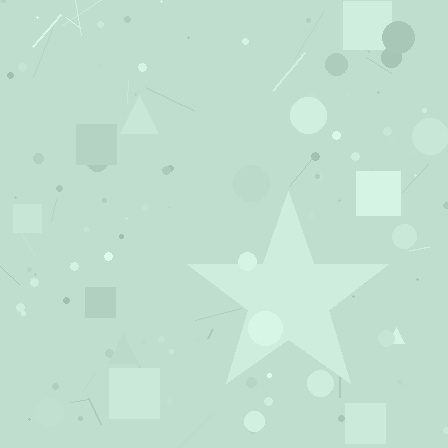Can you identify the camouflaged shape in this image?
The camouflaged shape is a star.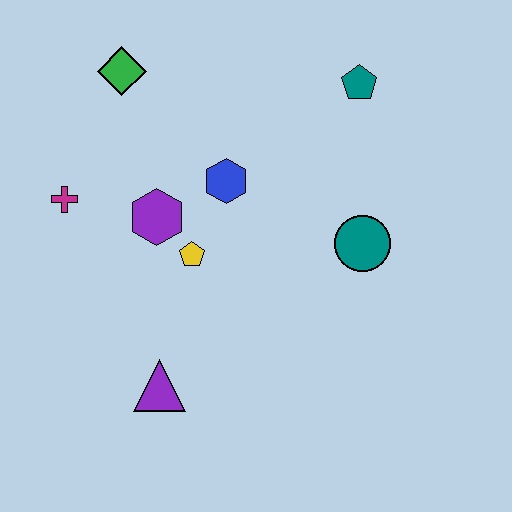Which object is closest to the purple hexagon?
The yellow pentagon is closest to the purple hexagon.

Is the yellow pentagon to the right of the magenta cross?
Yes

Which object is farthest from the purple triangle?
The teal pentagon is farthest from the purple triangle.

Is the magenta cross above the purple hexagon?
Yes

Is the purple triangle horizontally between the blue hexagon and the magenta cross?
Yes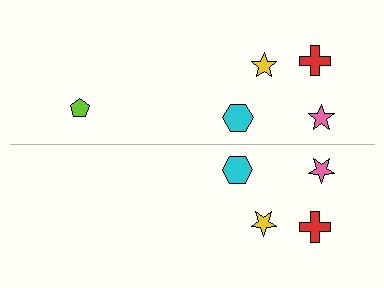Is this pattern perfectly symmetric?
No, the pattern is not perfectly symmetric. A lime pentagon is missing from the bottom side.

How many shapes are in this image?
There are 9 shapes in this image.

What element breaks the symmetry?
A lime pentagon is missing from the bottom side.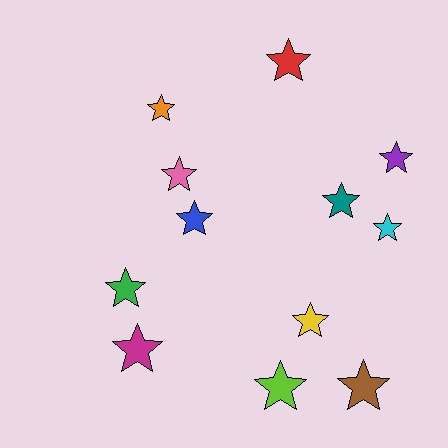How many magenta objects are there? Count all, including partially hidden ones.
There is 1 magenta object.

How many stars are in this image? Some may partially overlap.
There are 12 stars.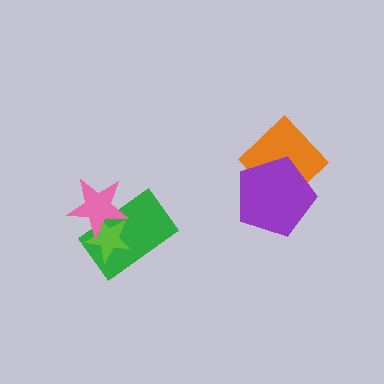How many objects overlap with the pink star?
2 objects overlap with the pink star.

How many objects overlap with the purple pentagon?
1 object overlaps with the purple pentagon.